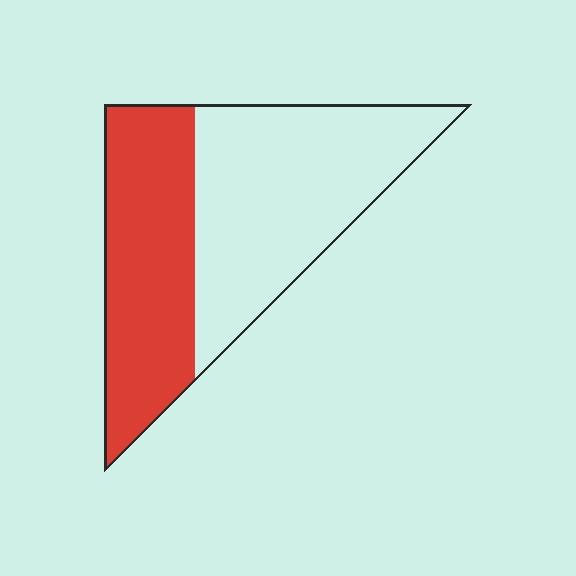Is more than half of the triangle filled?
No.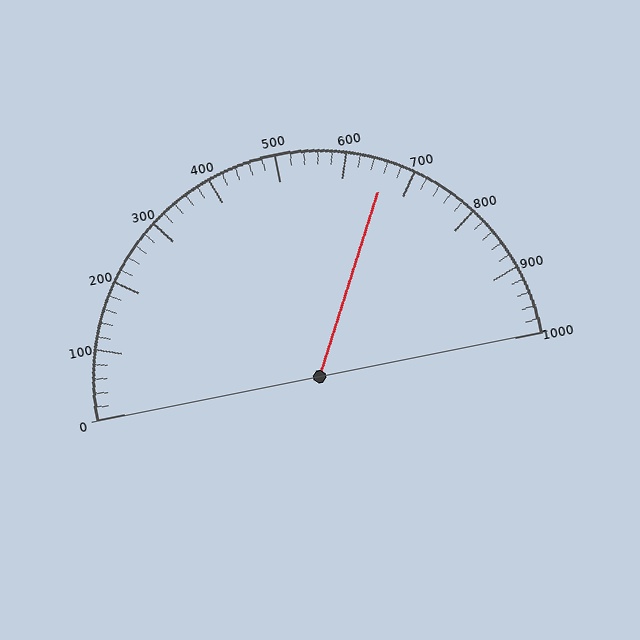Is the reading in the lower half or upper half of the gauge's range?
The reading is in the upper half of the range (0 to 1000).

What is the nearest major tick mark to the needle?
The nearest major tick mark is 700.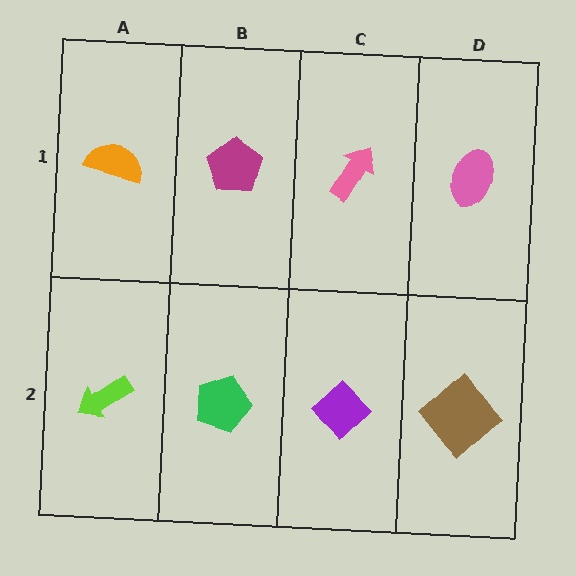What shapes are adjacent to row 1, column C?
A purple diamond (row 2, column C), a magenta pentagon (row 1, column B), a pink ellipse (row 1, column D).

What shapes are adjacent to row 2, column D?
A pink ellipse (row 1, column D), a purple diamond (row 2, column C).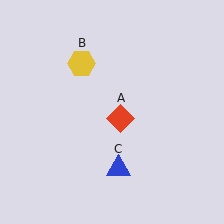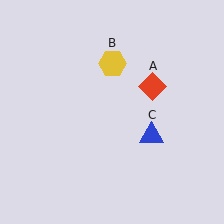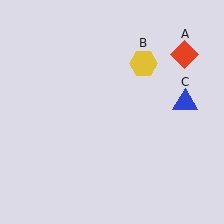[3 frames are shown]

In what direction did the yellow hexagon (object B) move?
The yellow hexagon (object B) moved right.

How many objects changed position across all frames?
3 objects changed position: red diamond (object A), yellow hexagon (object B), blue triangle (object C).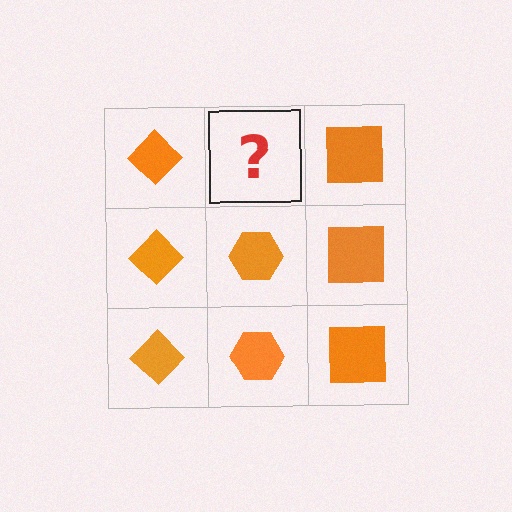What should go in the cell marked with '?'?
The missing cell should contain an orange hexagon.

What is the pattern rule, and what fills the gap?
The rule is that each column has a consistent shape. The gap should be filled with an orange hexagon.